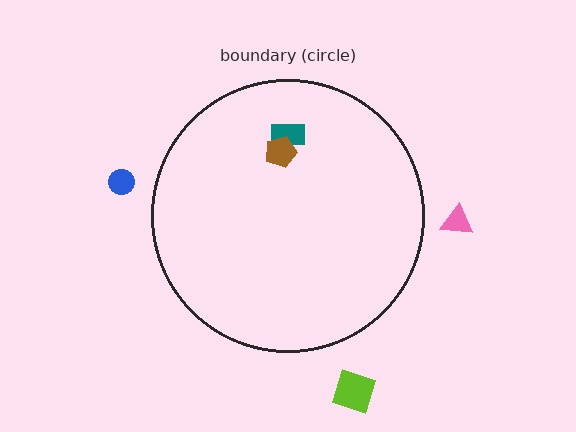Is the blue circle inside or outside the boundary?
Outside.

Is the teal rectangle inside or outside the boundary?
Inside.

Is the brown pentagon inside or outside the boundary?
Inside.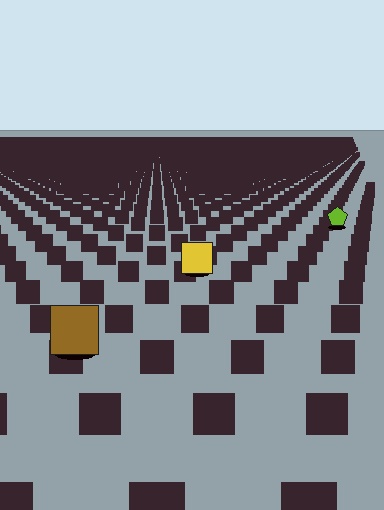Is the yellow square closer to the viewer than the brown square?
No. The brown square is closer — you can tell from the texture gradient: the ground texture is coarser near it.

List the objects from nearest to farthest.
From nearest to farthest: the brown square, the yellow square, the lime pentagon.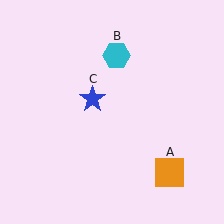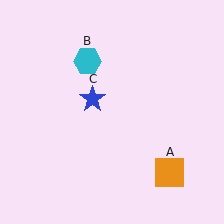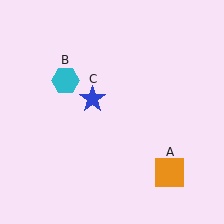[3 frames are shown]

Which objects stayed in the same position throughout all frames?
Orange square (object A) and blue star (object C) remained stationary.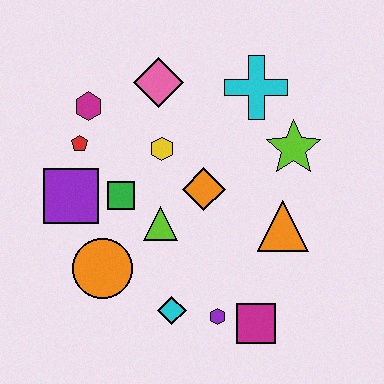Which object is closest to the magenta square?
The purple hexagon is closest to the magenta square.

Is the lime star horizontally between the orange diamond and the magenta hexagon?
No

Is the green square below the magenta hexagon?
Yes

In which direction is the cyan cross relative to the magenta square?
The cyan cross is above the magenta square.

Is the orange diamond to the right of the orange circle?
Yes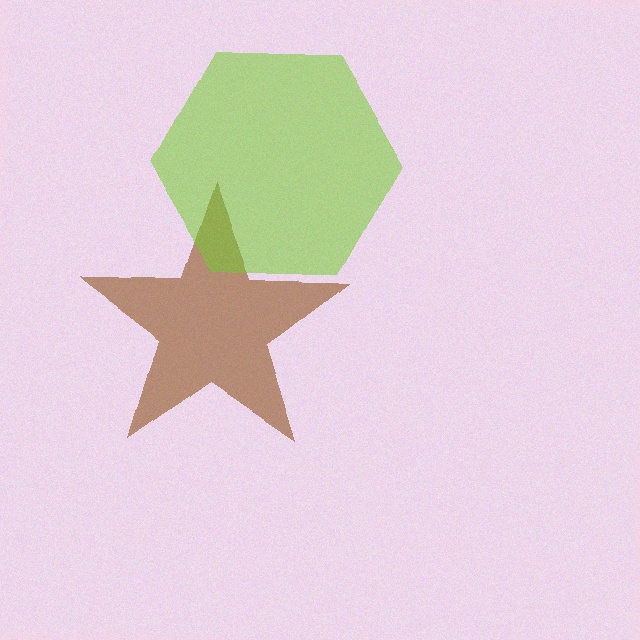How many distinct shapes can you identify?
There are 2 distinct shapes: a brown star, a lime hexagon.